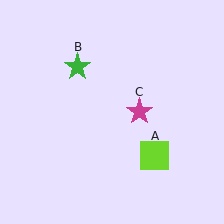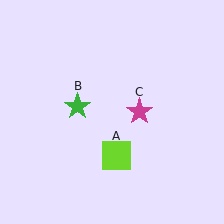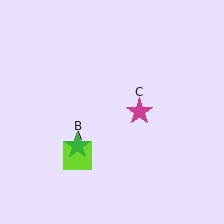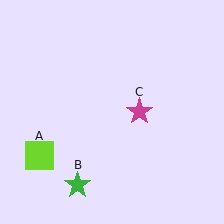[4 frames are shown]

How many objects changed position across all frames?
2 objects changed position: lime square (object A), green star (object B).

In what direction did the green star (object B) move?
The green star (object B) moved down.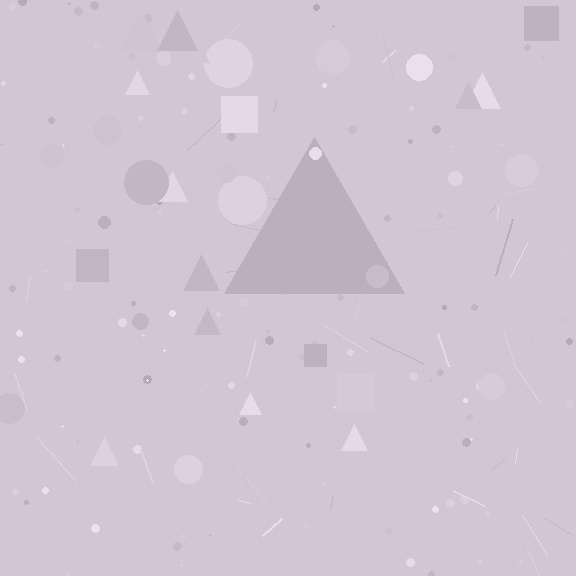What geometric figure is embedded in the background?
A triangle is embedded in the background.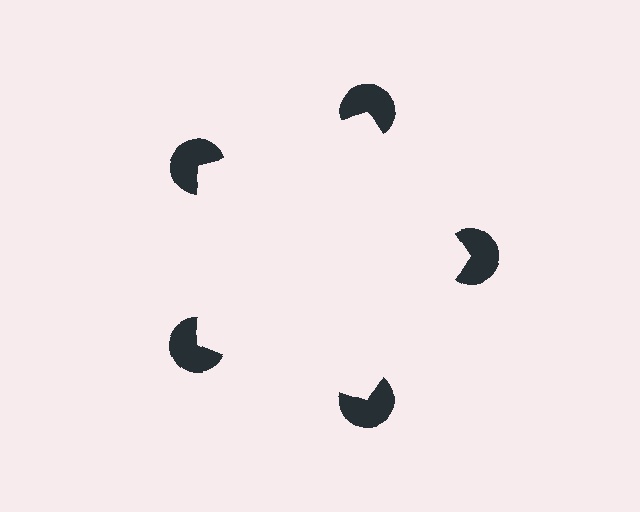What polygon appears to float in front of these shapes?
An illusory pentagon — its edges are inferred from the aligned wedge cuts in the pac-man discs, not physically drawn.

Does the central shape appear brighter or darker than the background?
It typically appears slightly brighter than the background, even though no actual brightness change is drawn.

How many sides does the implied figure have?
5 sides.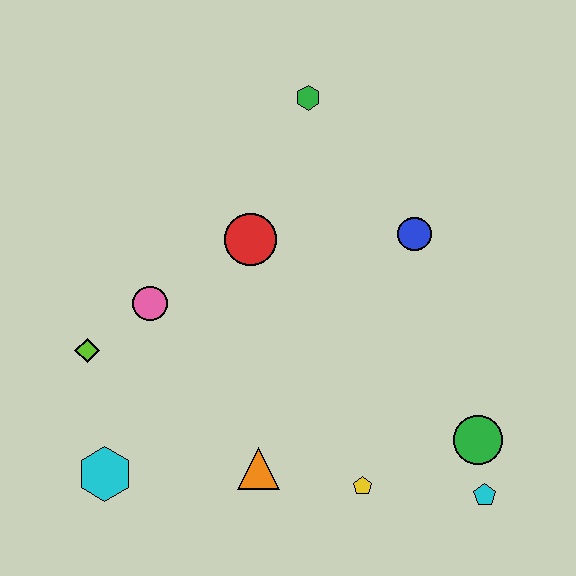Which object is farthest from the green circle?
The lime diamond is farthest from the green circle.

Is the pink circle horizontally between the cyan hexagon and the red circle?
Yes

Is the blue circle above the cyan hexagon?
Yes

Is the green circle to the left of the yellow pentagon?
No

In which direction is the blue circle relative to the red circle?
The blue circle is to the right of the red circle.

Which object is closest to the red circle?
The pink circle is closest to the red circle.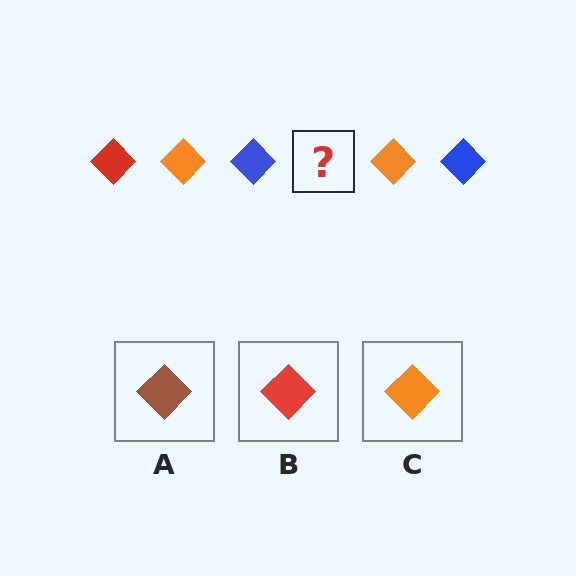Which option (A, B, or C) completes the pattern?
B.